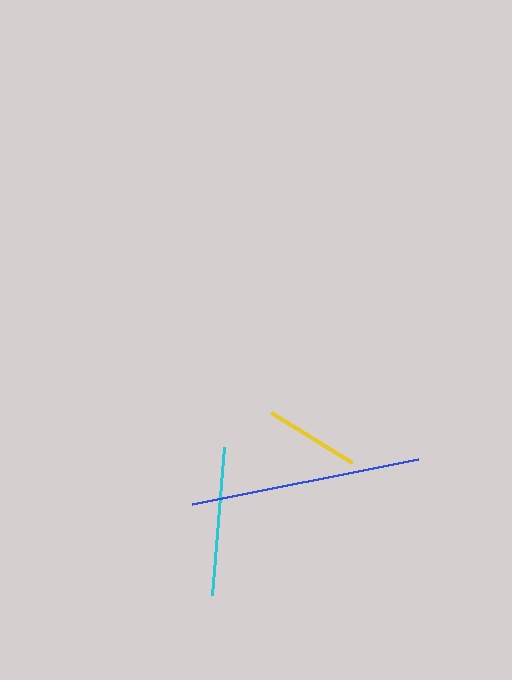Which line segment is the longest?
The blue line is the longest at approximately 231 pixels.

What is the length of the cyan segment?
The cyan segment is approximately 148 pixels long.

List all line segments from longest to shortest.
From longest to shortest: blue, cyan, yellow.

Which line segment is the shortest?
The yellow line is the shortest at approximately 95 pixels.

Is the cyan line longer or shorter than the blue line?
The blue line is longer than the cyan line.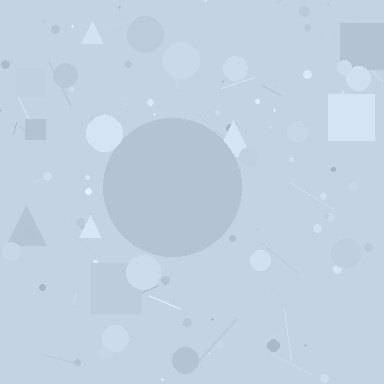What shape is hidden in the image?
A circle is hidden in the image.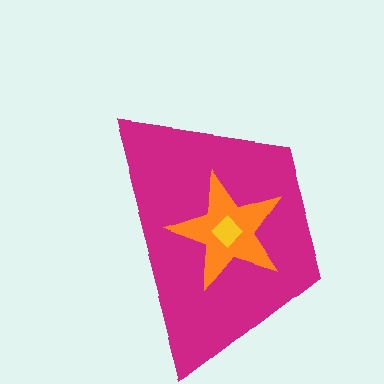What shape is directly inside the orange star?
The yellow diamond.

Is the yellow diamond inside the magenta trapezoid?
Yes.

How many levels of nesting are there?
3.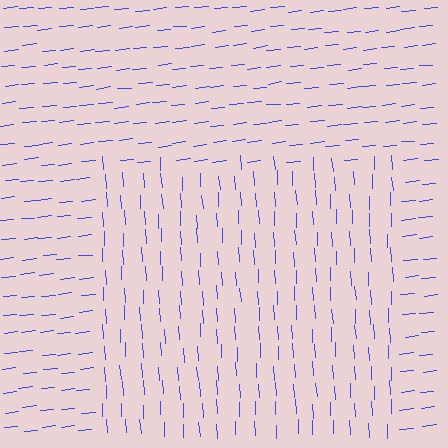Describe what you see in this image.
The image is filled with small blue line segments. A rectangle region in the image has lines oriented differently from the surrounding lines, creating a visible texture boundary.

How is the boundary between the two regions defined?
The boundary is defined purely by a change in line orientation (approximately 87 degrees difference). All lines are the same color and thickness.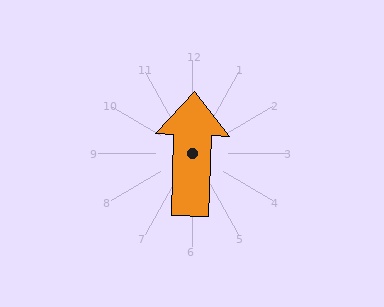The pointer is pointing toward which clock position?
Roughly 12 o'clock.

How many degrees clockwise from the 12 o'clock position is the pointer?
Approximately 2 degrees.